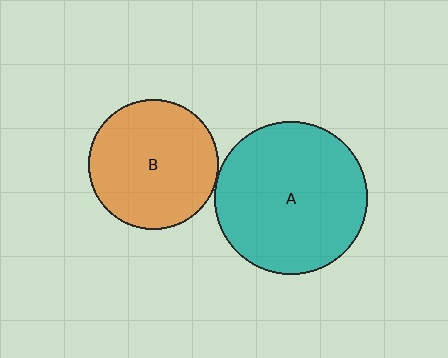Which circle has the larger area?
Circle A (teal).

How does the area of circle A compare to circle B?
Approximately 1.4 times.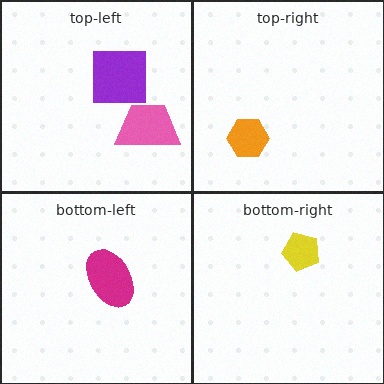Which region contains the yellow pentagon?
The bottom-right region.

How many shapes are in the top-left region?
2.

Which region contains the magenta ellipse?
The bottom-left region.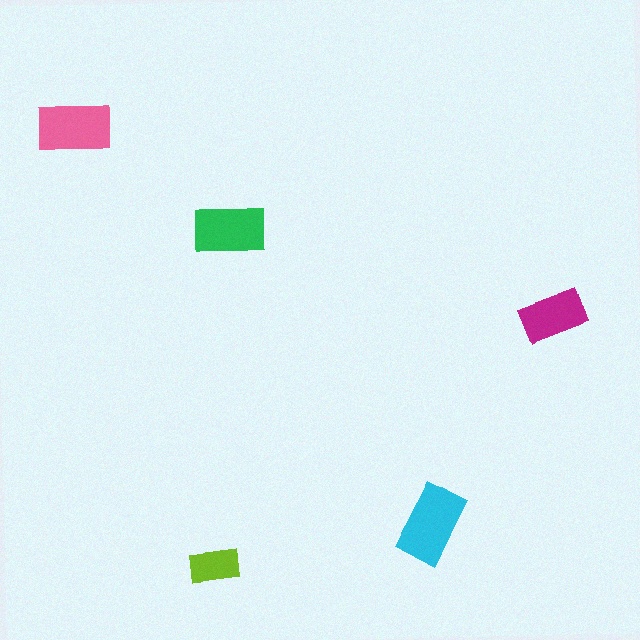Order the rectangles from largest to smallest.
the cyan one, the pink one, the green one, the magenta one, the lime one.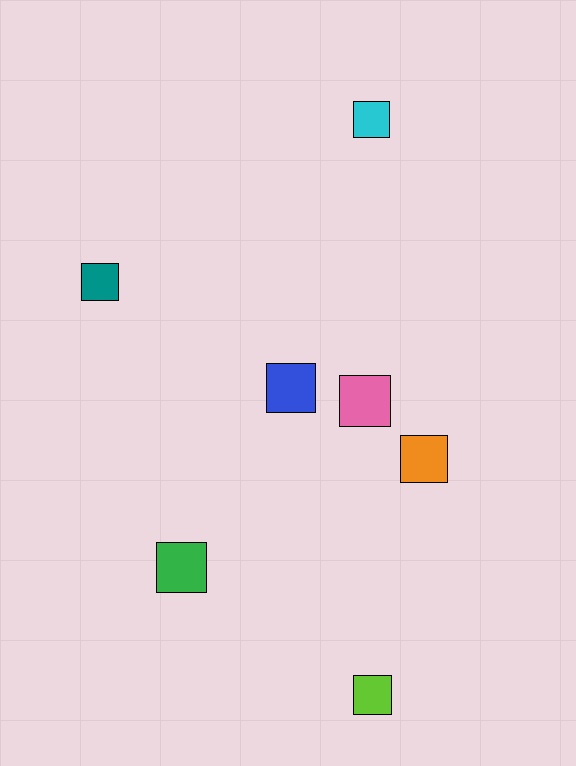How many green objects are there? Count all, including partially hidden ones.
There is 1 green object.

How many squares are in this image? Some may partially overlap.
There are 7 squares.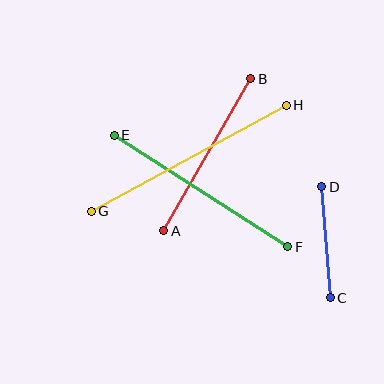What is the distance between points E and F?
The distance is approximately 206 pixels.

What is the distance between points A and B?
The distance is approximately 175 pixels.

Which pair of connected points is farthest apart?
Points G and H are farthest apart.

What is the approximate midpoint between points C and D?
The midpoint is at approximately (326, 242) pixels.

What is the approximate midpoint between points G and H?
The midpoint is at approximately (189, 158) pixels.